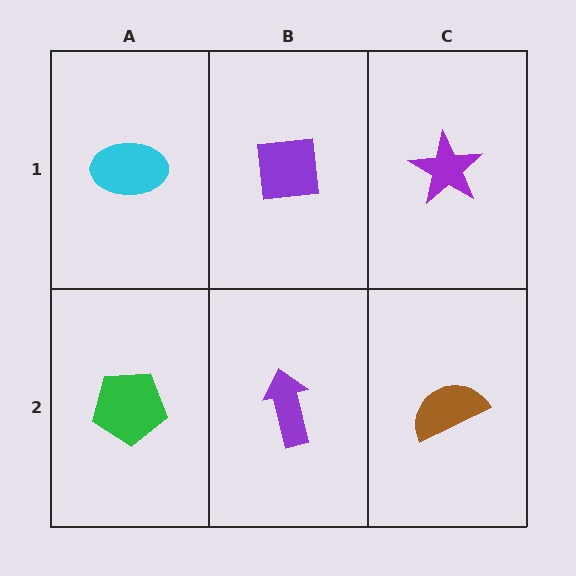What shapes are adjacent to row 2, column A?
A cyan ellipse (row 1, column A), a purple arrow (row 2, column B).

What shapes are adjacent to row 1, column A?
A green pentagon (row 2, column A), a purple square (row 1, column B).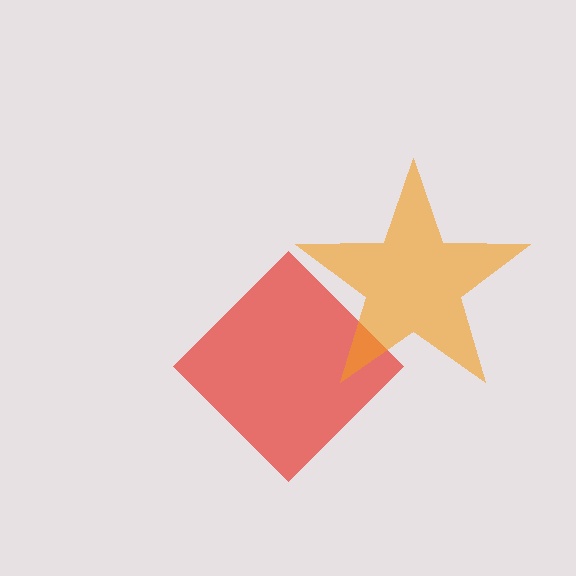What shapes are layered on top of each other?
The layered shapes are: a red diamond, an orange star.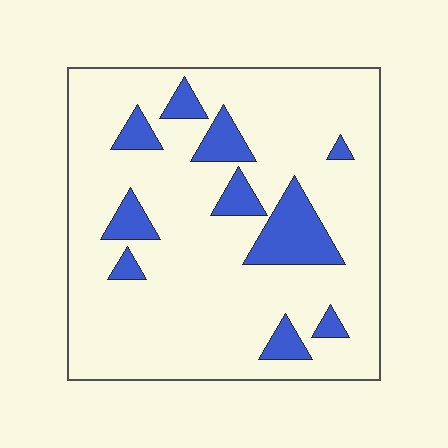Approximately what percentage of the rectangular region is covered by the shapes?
Approximately 15%.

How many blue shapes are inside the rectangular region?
10.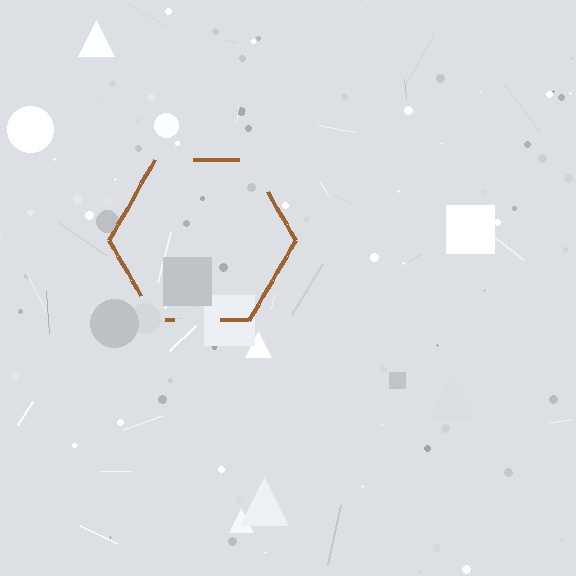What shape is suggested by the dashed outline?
The dashed outline suggests a hexagon.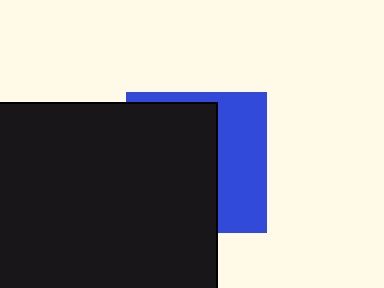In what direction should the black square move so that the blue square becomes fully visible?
The black square should move left. That is the shortest direction to clear the overlap and leave the blue square fully visible.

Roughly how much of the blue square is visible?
A small part of it is visible (roughly 40%).